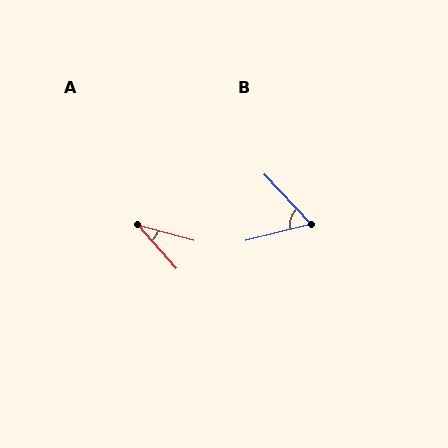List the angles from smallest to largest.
A (33°), B (61°).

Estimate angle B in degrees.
Approximately 61 degrees.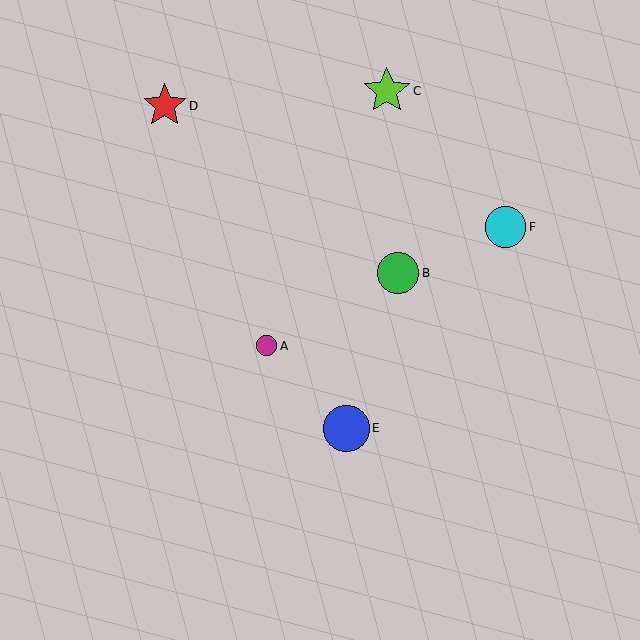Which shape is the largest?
The lime star (labeled C) is the largest.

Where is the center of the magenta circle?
The center of the magenta circle is at (267, 346).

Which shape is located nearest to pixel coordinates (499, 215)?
The cyan circle (labeled F) at (506, 227) is nearest to that location.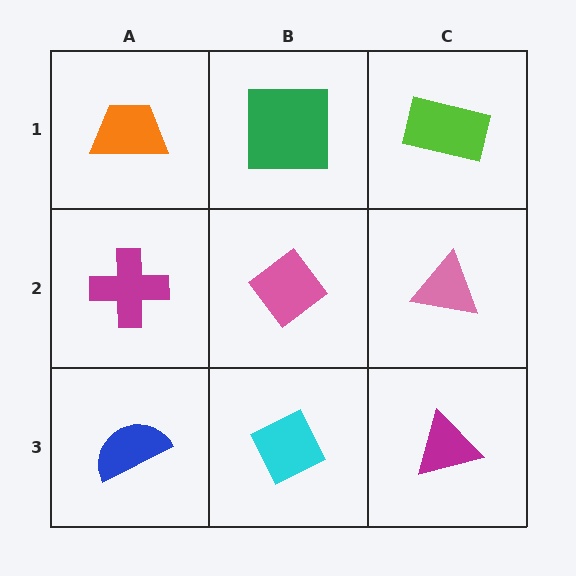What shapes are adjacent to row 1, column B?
A pink diamond (row 2, column B), an orange trapezoid (row 1, column A), a lime rectangle (row 1, column C).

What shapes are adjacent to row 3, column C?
A pink triangle (row 2, column C), a cyan diamond (row 3, column B).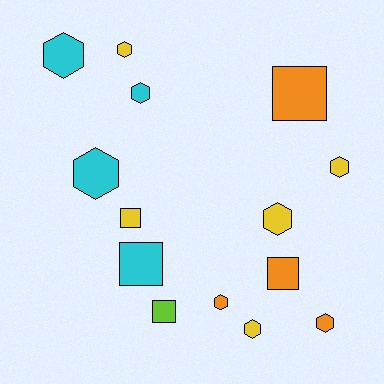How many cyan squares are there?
There is 1 cyan square.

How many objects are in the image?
There are 14 objects.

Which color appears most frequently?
Yellow, with 5 objects.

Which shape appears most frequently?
Hexagon, with 9 objects.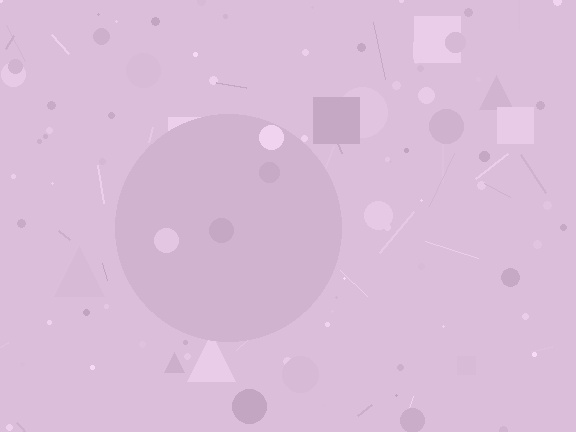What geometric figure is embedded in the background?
A circle is embedded in the background.